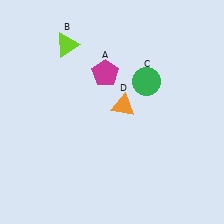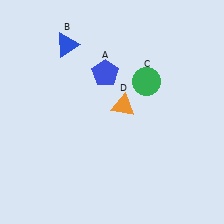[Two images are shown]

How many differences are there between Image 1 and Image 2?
There are 2 differences between the two images.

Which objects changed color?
A changed from magenta to blue. B changed from lime to blue.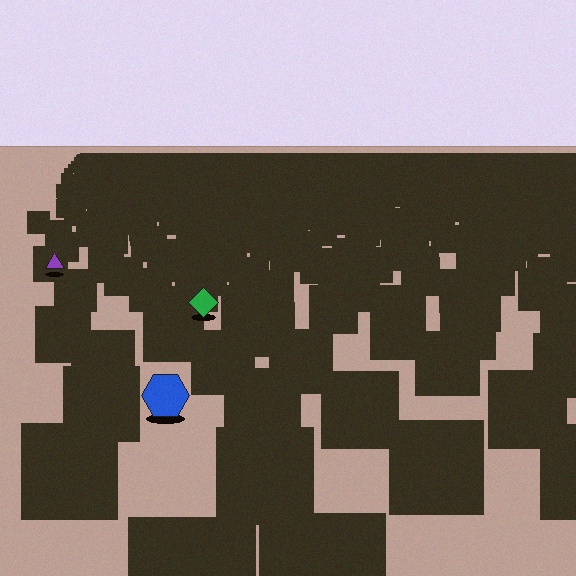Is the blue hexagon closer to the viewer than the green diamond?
Yes. The blue hexagon is closer — you can tell from the texture gradient: the ground texture is coarser near it.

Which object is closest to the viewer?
The blue hexagon is closest. The texture marks near it are larger and more spread out.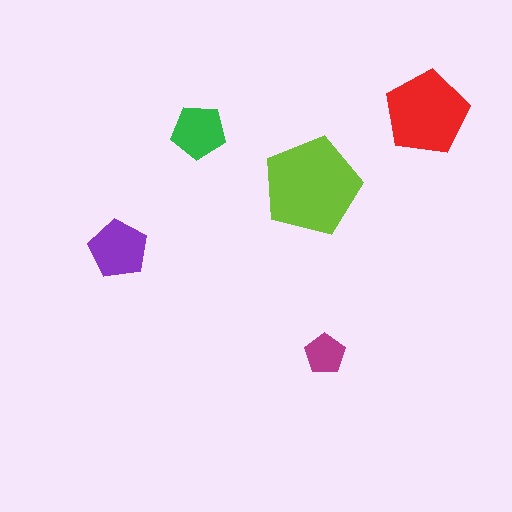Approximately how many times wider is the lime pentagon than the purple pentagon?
About 1.5 times wider.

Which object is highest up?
The red pentagon is topmost.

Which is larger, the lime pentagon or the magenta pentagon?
The lime one.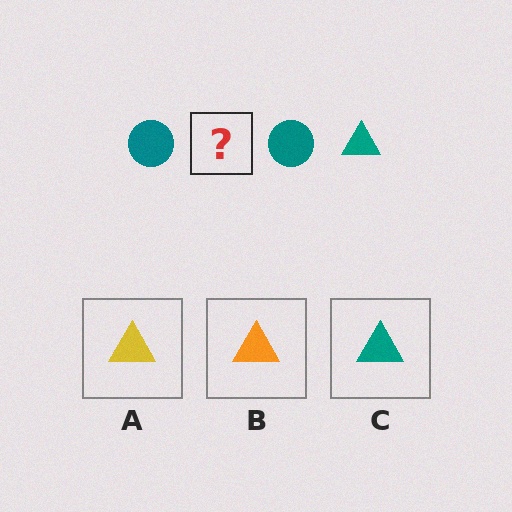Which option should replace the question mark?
Option C.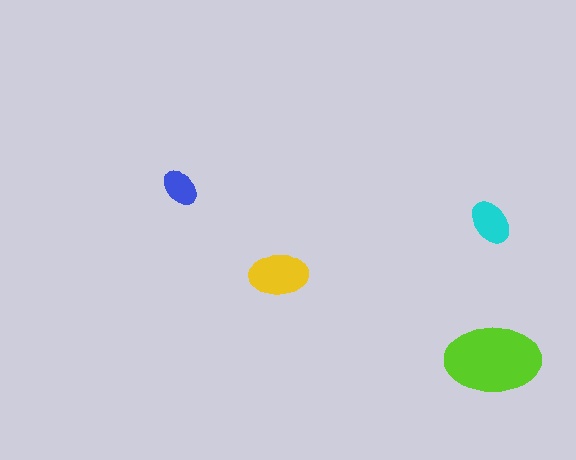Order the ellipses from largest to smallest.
the lime one, the yellow one, the cyan one, the blue one.